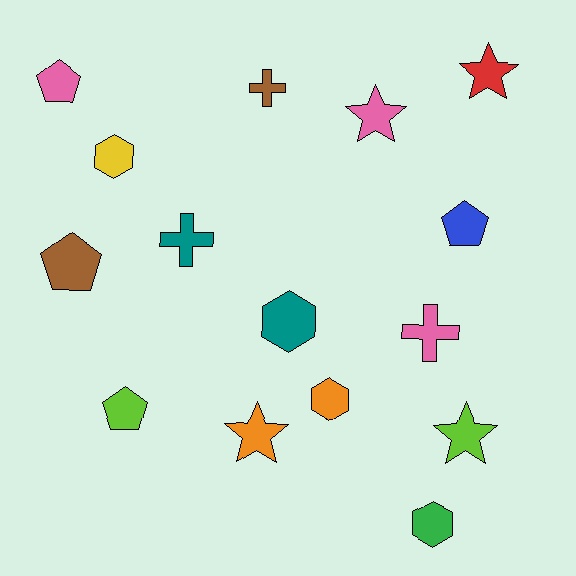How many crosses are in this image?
There are 3 crosses.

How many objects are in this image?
There are 15 objects.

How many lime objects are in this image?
There are 2 lime objects.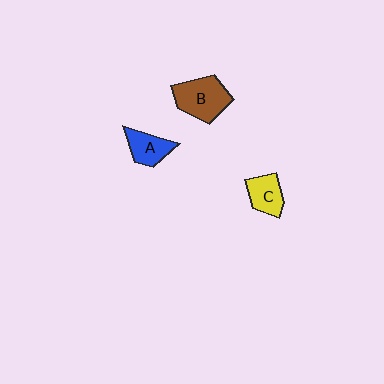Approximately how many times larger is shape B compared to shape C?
Approximately 1.5 times.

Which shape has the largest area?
Shape B (brown).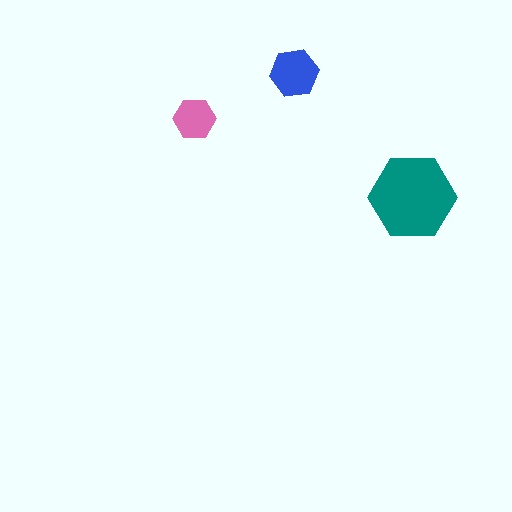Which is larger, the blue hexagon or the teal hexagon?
The teal one.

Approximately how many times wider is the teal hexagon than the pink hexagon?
About 2 times wider.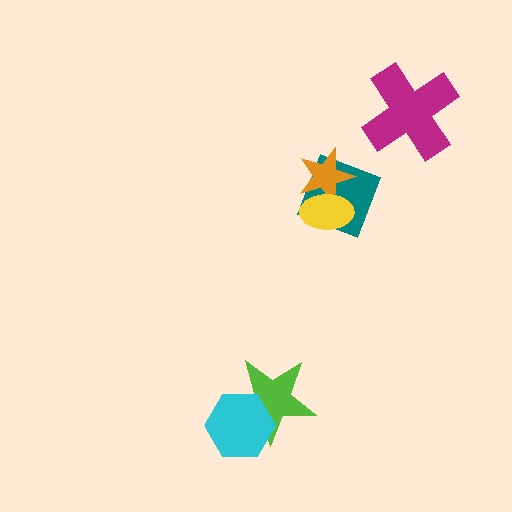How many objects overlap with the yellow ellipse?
2 objects overlap with the yellow ellipse.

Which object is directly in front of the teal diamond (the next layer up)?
The orange star is directly in front of the teal diamond.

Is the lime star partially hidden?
Yes, it is partially covered by another shape.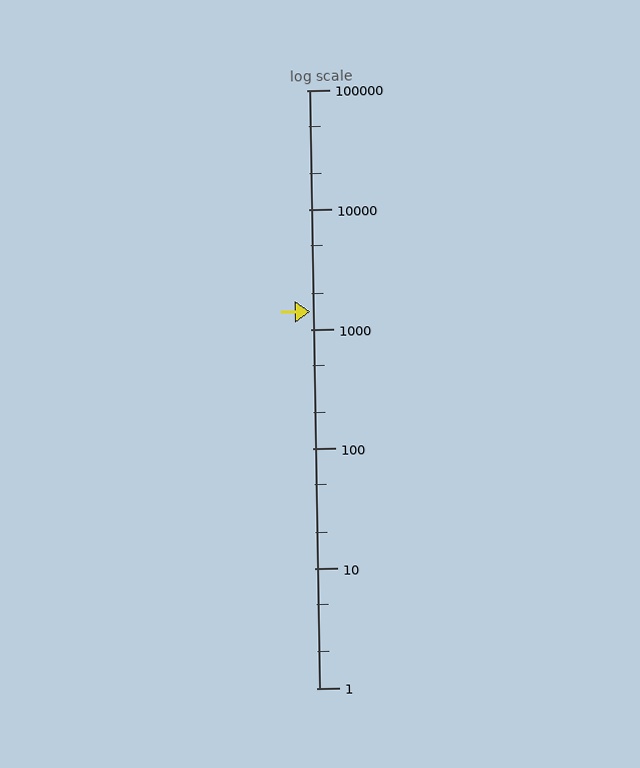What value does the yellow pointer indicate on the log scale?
The pointer indicates approximately 1400.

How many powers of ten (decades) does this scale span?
The scale spans 5 decades, from 1 to 100000.